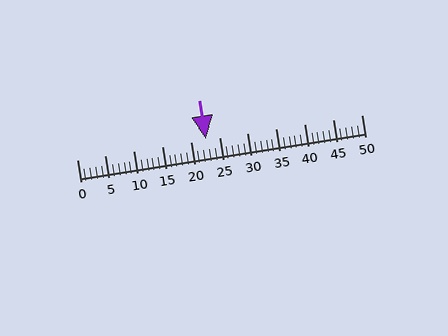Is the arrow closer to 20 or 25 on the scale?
The arrow is closer to 25.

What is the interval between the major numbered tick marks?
The major tick marks are spaced 5 units apart.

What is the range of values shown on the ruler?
The ruler shows values from 0 to 50.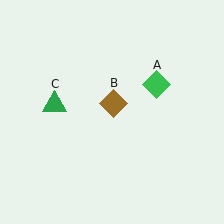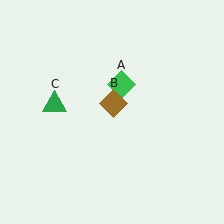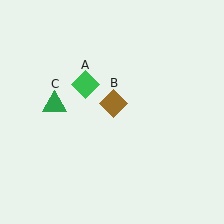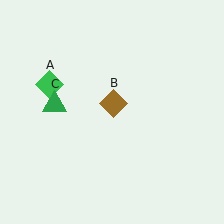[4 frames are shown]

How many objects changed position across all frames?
1 object changed position: green diamond (object A).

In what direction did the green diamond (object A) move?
The green diamond (object A) moved left.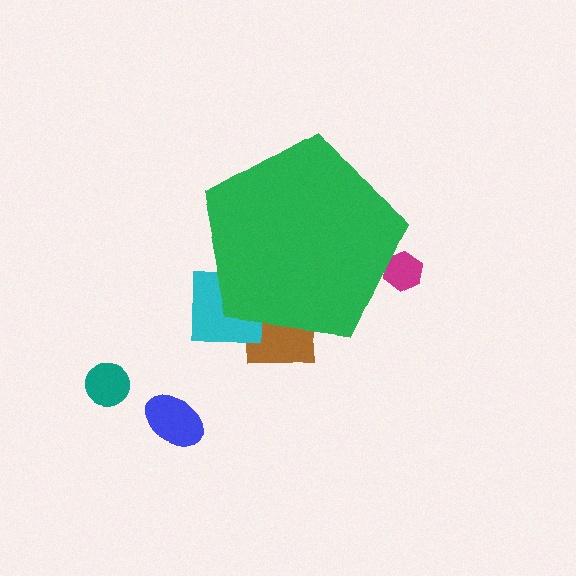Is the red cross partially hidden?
Yes, the red cross is partially hidden behind the green pentagon.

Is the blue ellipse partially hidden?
No, the blue ellipse is fully visible.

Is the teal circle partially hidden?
No, the teal circle is fully visible.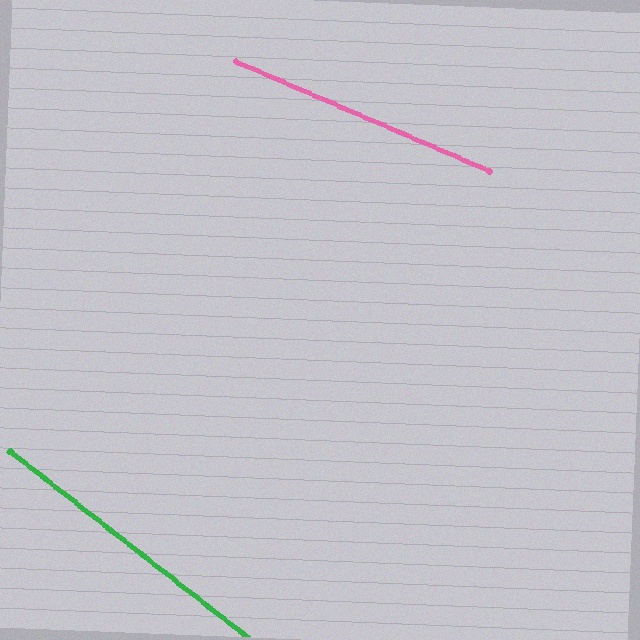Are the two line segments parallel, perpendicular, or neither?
Neither parallel nor perpendicular — they differ by about 15°.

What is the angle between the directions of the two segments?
Approximately 15 degrees.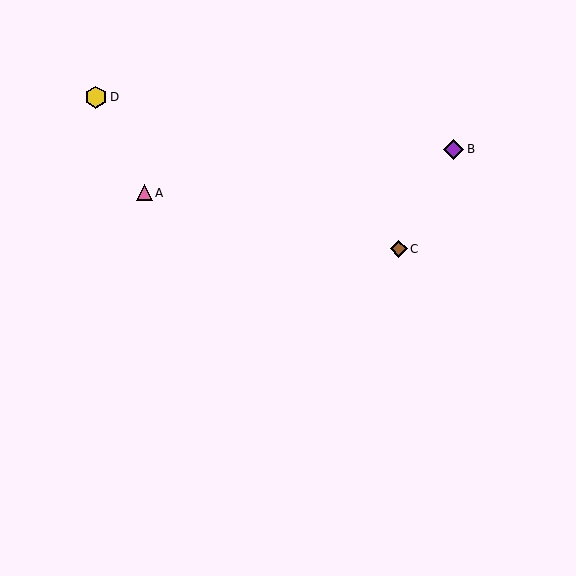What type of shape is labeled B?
Shape B is a purple diamond.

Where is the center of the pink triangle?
The center of the pink triangle is at (144, 193).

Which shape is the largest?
The yellow hexagon (labeled D) is the largest.